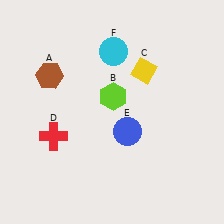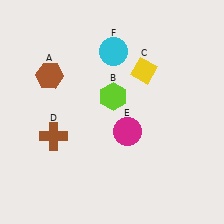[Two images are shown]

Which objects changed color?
D changed from red to brown. E changed from blue to magenta.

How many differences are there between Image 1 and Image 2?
There are 2 differences between the two images.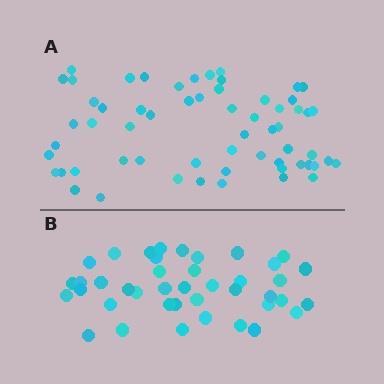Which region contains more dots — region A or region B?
Region A (the top region) has more dots.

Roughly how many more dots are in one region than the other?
Region A has approximately 20 more dots than region B.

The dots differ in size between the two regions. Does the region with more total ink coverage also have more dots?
No. Region B has more total ink coverage because its dots are larger, but region A actually contains more individual dots. Total area can be misleading — the number of items is what matters here.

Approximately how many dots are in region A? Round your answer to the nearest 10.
About 60 dots.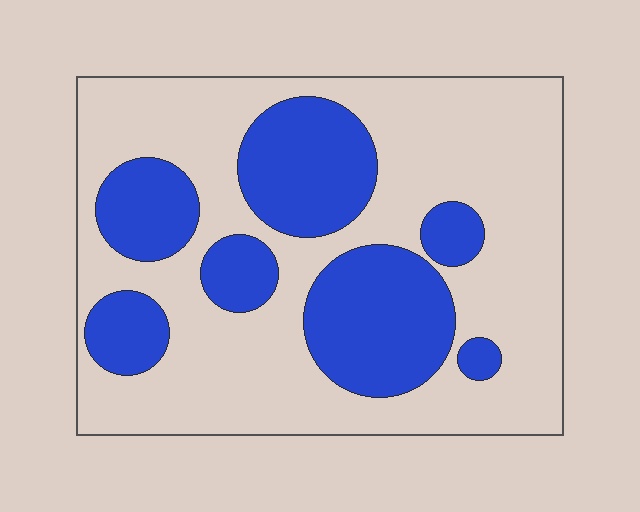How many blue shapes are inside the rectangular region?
7.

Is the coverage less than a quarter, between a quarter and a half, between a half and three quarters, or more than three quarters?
Between a quarter and a half.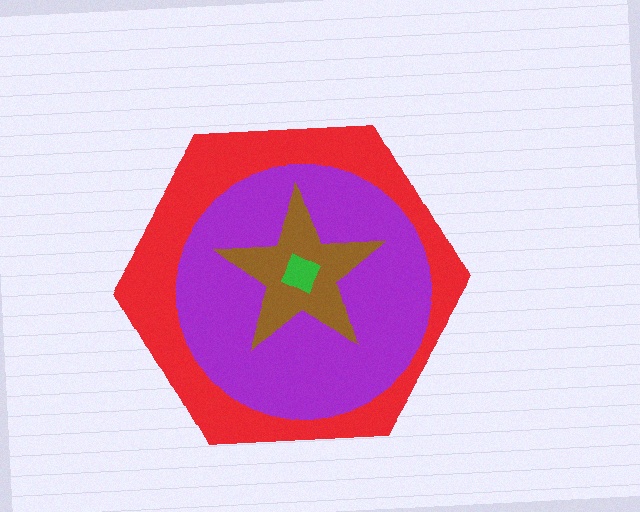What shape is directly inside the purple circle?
The brown star.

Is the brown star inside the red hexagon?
Yes.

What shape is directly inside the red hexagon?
The purple circle.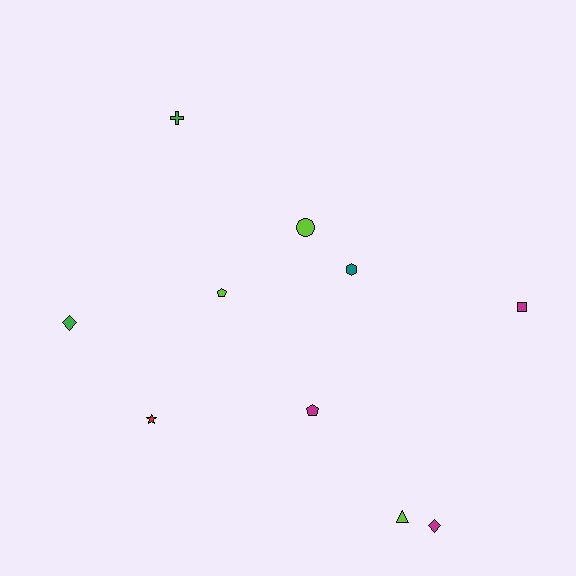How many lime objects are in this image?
There are 3 lime objects.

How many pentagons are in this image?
There are 2 pentagons.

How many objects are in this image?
There are 10 objects.